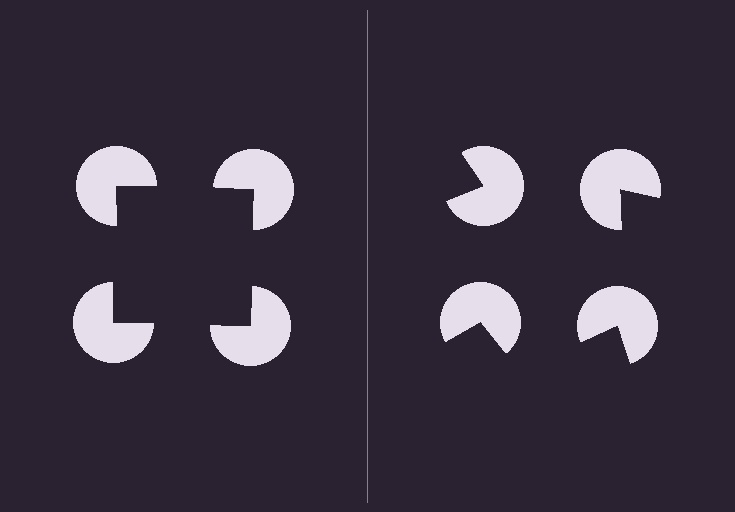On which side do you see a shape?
An illusory square appears on the left side. On the right side the wedge cuts are rotated, so no coherent shape forms.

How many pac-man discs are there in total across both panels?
8 — 4 on each side.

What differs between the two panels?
The pac-man discs are positioned identically on both sides; only the wedge orientations differ. On the left they align to a square; on the right they are misaligned.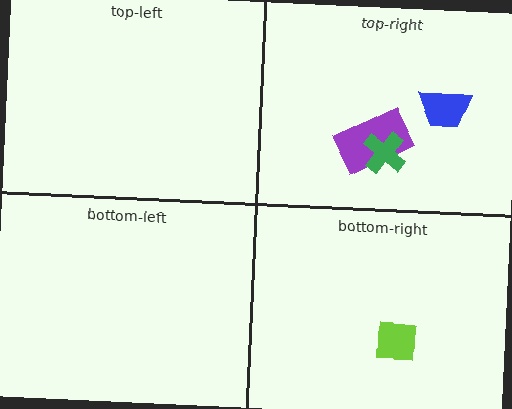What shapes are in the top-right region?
The purple rectangle, the green cross, the blue trapezoid.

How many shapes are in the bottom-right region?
1.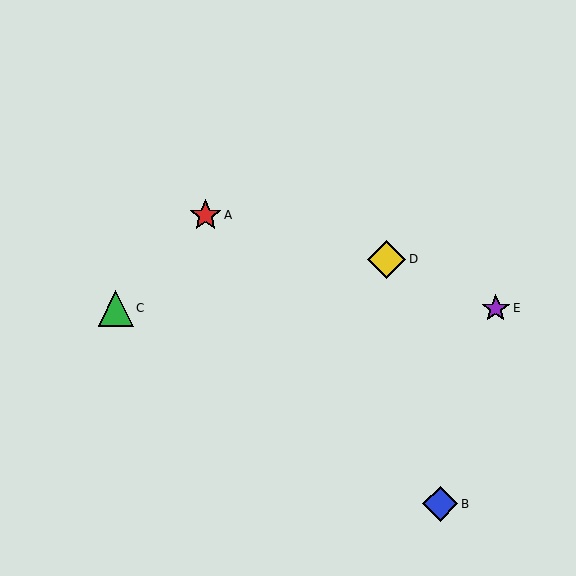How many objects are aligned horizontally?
2 objects (C, E) are aligned horizontally.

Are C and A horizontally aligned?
No, C is at y≈308 and A is at y≈215.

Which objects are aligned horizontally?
Objects C, E are aligned horizontally.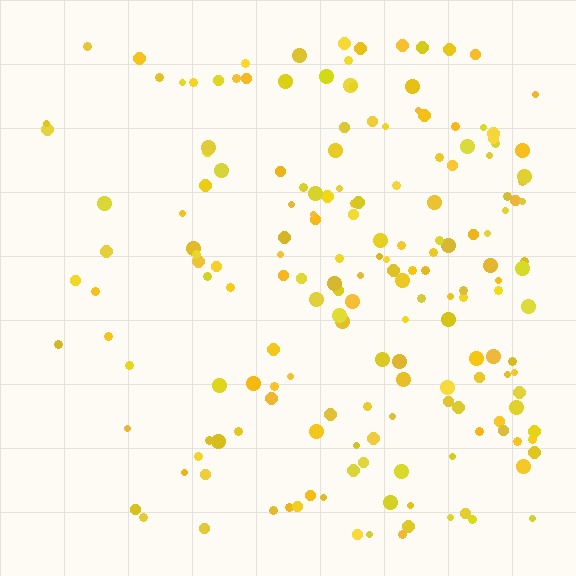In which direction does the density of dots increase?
From left to right, with the right side densest.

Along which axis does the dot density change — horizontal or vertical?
Horizontal.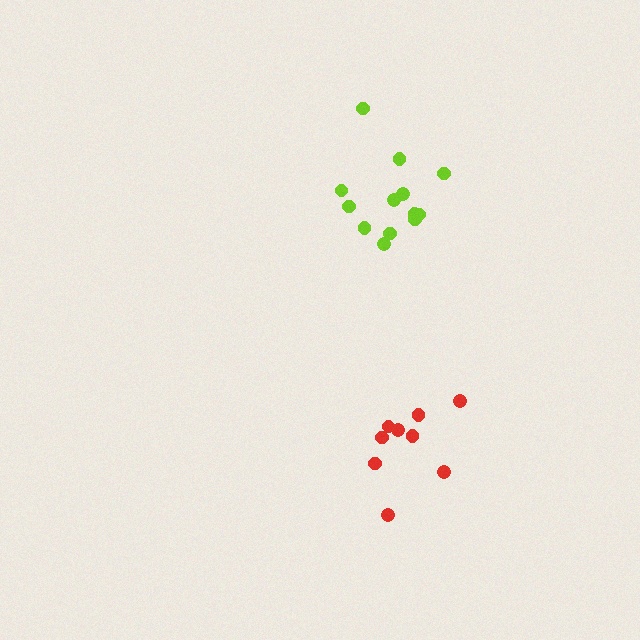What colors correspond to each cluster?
The clusters are colored: red, lime.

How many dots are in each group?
Group 1: 9 dots, Group 2: 13 dots (22 total).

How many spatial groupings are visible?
There are 2 spatial groupings.